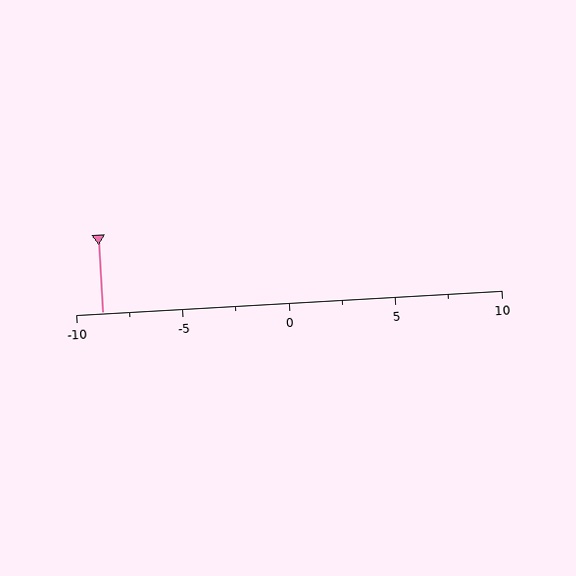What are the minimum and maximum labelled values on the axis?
The axis runs from -10 to 10.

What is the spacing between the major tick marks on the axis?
The major ticks are spaced 5 apart.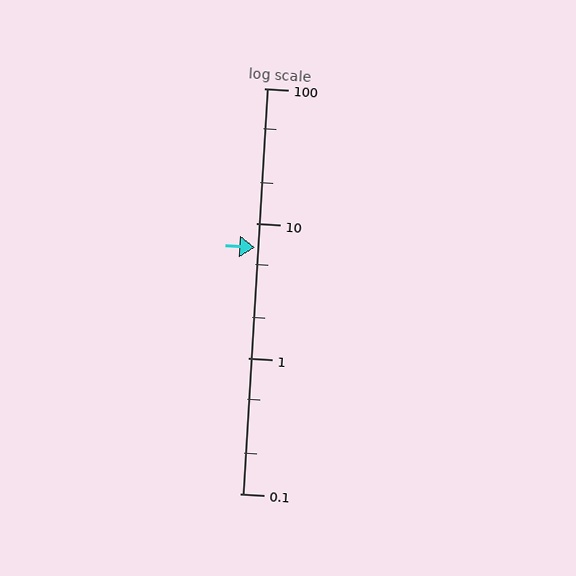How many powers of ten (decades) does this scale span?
The scale spans 3 decades, from 0.1 to 100.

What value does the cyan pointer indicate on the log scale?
The pointer indicates approximately 6.6.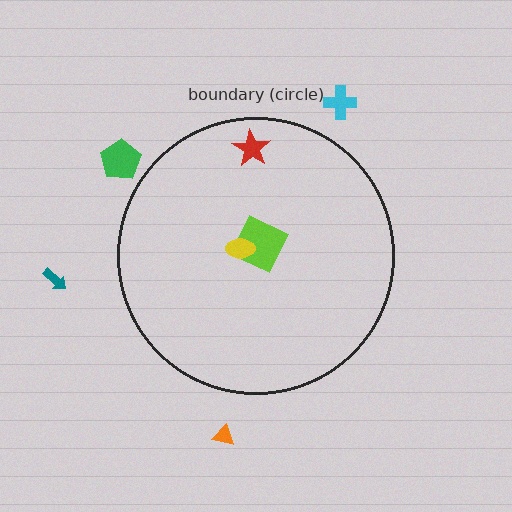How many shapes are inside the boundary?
3 inside, 4 outside.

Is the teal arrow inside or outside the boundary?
Outside.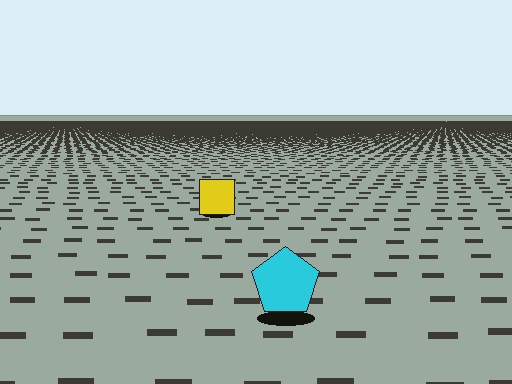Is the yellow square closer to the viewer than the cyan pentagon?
No. The cyan pentagon is closer — you can tell from the texture gradient: the ground texture is coarser near it.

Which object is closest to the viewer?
The cyan pentagon is closest. The texture marks near it are larger and more spread out.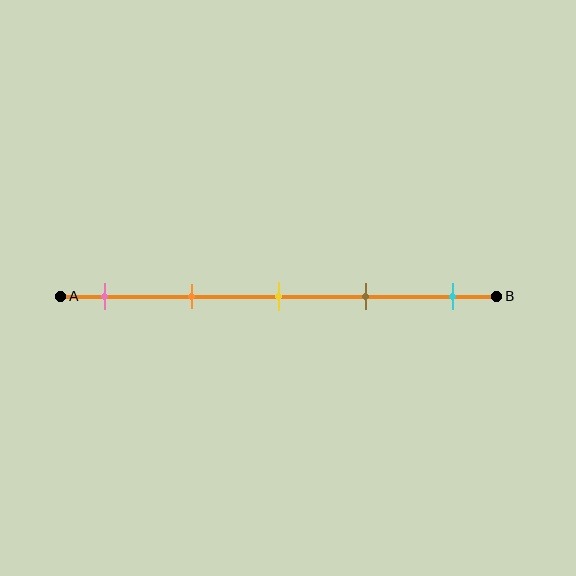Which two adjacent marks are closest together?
The yellow and brown marks are the closest adjacent pair.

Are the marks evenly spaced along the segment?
Yes, the marks are approximately evenly spaced.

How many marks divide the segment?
There are 5 marks dividing the segment.